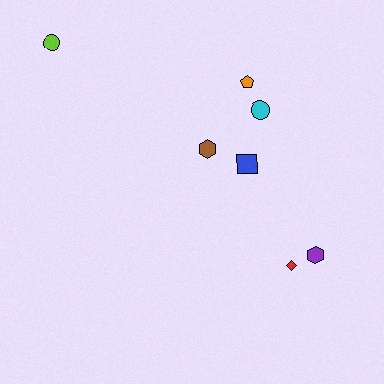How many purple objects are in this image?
There is 1 purple object.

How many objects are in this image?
There are 7 objects.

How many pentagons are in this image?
There is 1 pentagon.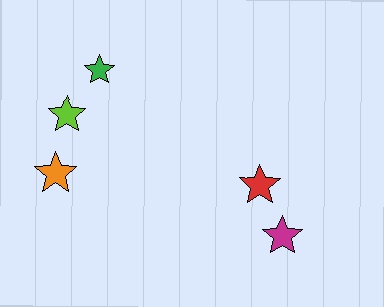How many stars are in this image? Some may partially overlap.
There are 5 stars.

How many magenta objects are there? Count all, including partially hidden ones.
There is 1 magenta object.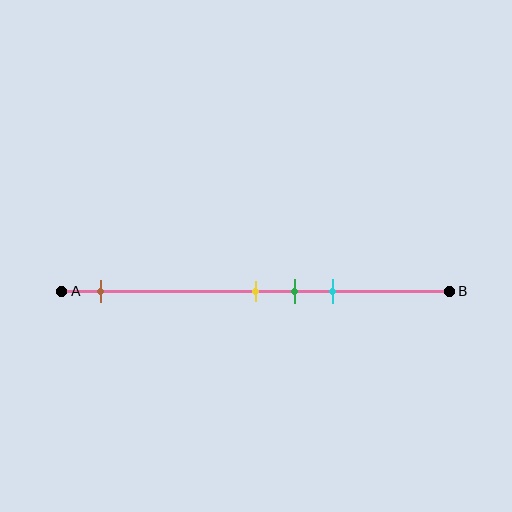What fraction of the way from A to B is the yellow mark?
The yellow mark is approximately 50% (0.5) of the way from A to B.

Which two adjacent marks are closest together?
The yellow and green marks are the closest adjacent pair.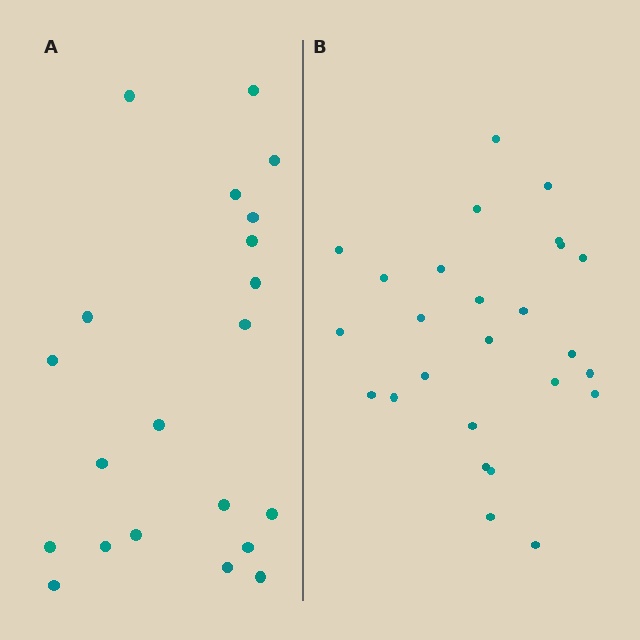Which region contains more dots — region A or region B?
Region B (the right region) has more dots.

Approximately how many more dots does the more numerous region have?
Region B has about 5 more dots than region A.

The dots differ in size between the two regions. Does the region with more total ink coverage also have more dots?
No. Region A has more total ink coverage because its dots are larger, but region B actually contains more individual dots. Total area can be misleading — the number of items is what matters here.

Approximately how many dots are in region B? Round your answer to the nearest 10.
About 30 dots. (The exact count is 26, which rounds to 30.)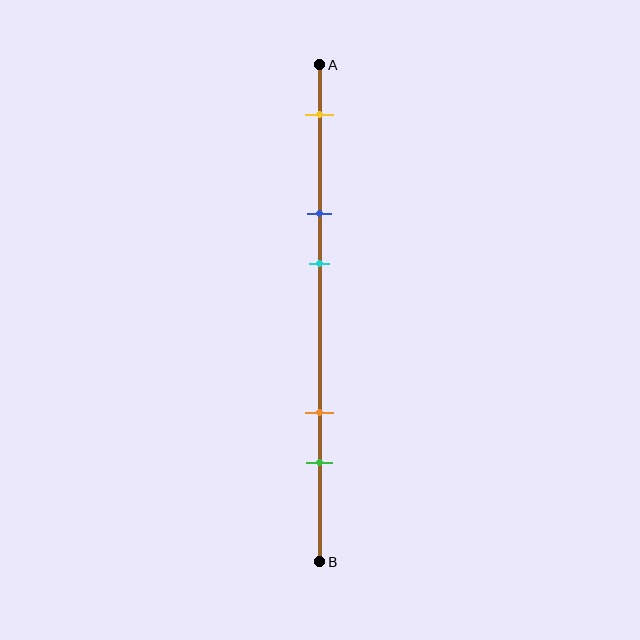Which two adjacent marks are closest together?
The blue and cyan marks are the closest adjacent pair.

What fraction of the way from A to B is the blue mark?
The blue mark is approximately 30% (0.3) of the way from A to B.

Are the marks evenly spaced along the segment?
No, the marks are not evenly spaced.